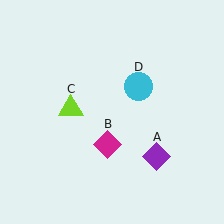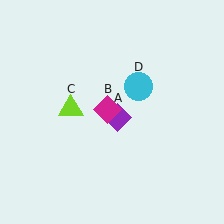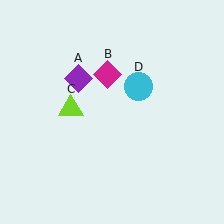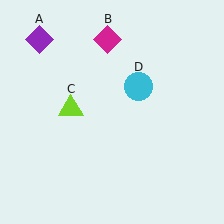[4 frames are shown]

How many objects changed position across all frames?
2 objects changed position: purple diamond (object A), magenta diamond (object B).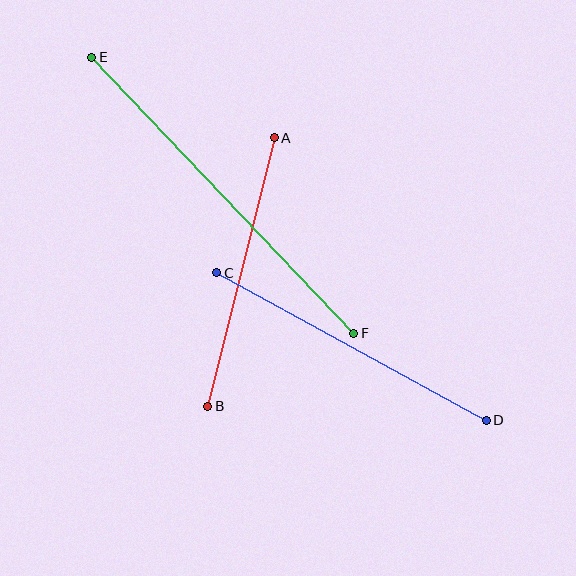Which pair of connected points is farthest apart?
Points E and F are farthest apart.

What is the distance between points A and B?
The distance is approximately 277 pixels.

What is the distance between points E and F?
The distance is approximately 381 pixels.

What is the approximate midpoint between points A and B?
The midpoint is at approximately (241, 272) pixels.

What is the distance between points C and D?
The distance is approximately 307 pixels.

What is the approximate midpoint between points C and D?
The midpoint is at approximately (352, 347) pixels.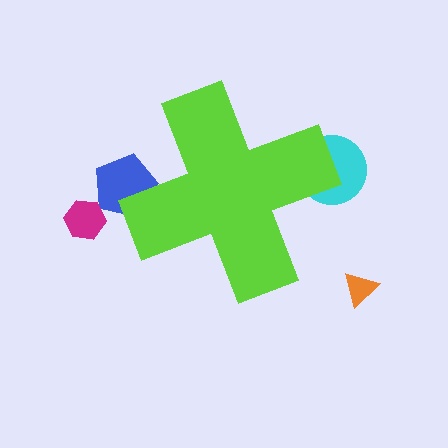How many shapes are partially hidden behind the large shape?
2 shapes are partially hidden.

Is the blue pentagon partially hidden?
Yes, the blue pentagon is partially hidden behind the lime cross.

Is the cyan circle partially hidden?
Yes, the cyan circle is partially hidden behind the lime cross.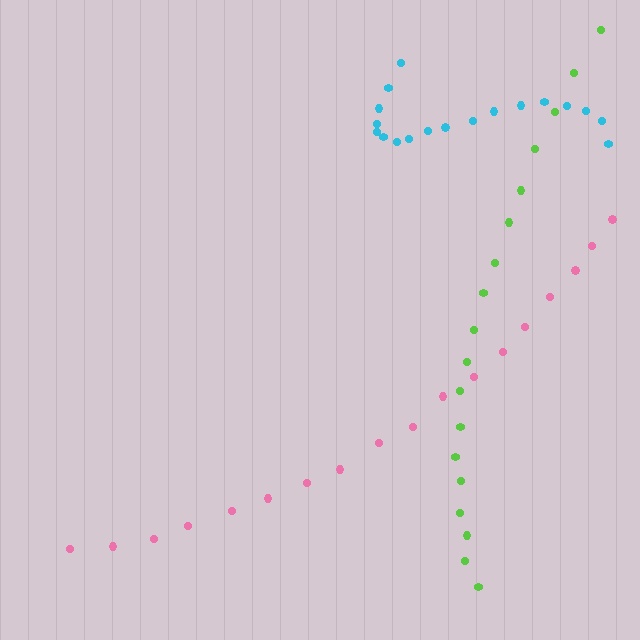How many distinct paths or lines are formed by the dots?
There are 3 distinct paths.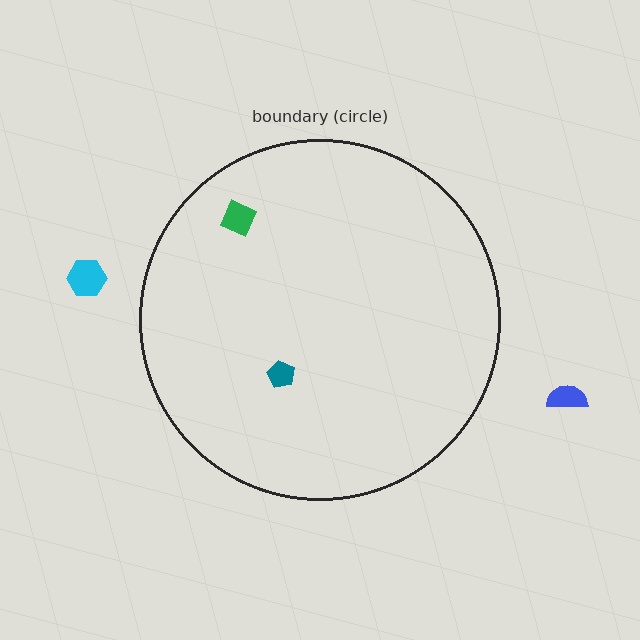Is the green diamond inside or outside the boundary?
Inside.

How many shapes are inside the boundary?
2 inside, 2 outside.